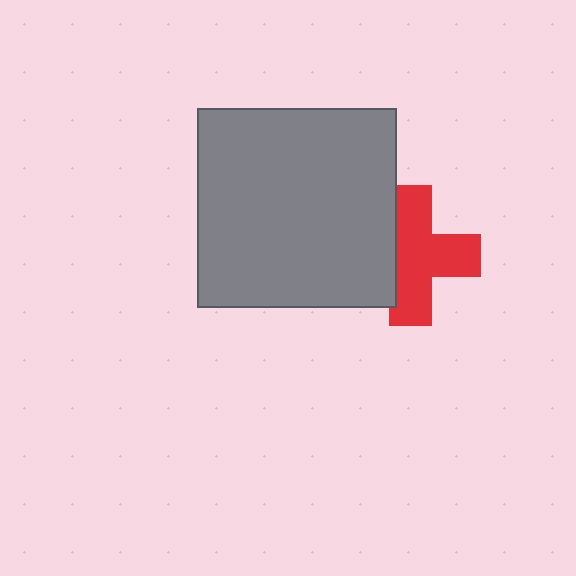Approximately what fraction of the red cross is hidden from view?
Roughly 31% of the red cross is hidden behind the gray square.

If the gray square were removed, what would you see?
You would see the complete red cross.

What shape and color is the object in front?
The object in front is a gray square.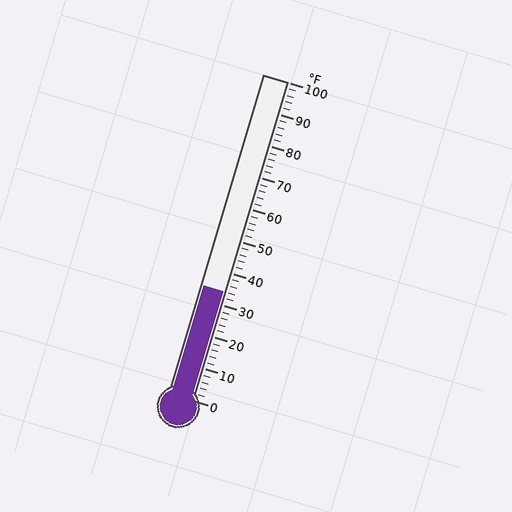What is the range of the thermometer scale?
The thermometer scale ranges from 0°F to 100°F.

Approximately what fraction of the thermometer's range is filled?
The thermometer is filled to approximately 35% of its range.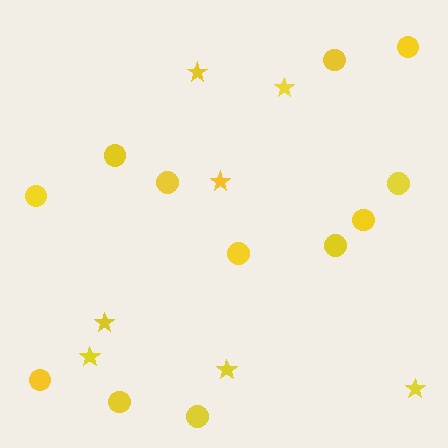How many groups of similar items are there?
There are 2 groups: one group of stars (7) and one group of circles (12).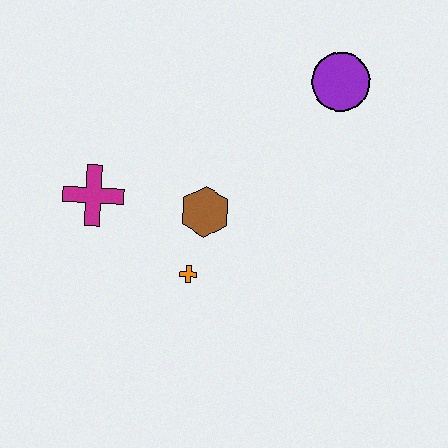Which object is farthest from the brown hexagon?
The purple circle is farthest from the brown hexagon.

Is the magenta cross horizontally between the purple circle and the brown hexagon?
No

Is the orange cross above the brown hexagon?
No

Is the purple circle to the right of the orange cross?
Yes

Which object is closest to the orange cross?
The brown hexagon is closest to the orange cross.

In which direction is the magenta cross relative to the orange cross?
The magenta cross is to the left of the orange cross.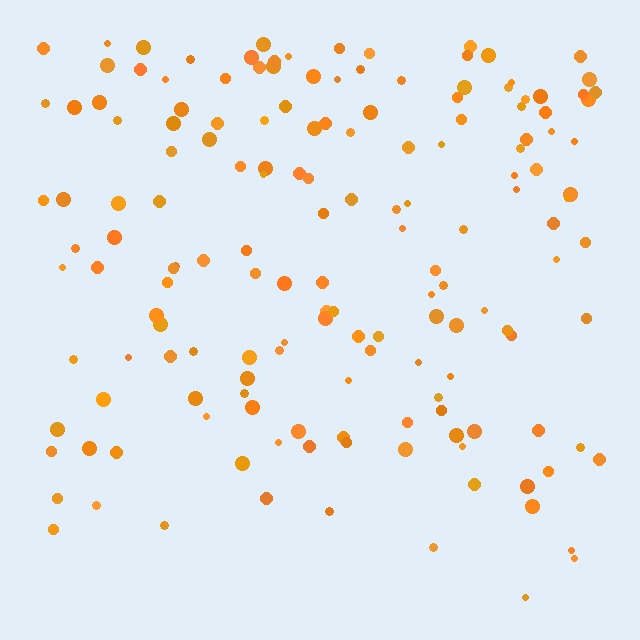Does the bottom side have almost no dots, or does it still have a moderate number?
Still a moderate number, just noticeably fewer than the top.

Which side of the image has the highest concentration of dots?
The top.